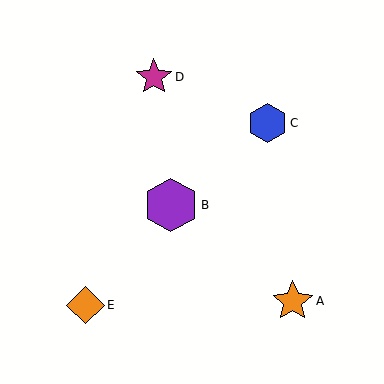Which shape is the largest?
The purple hexagon (labeled B) is the largest.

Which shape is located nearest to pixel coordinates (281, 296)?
The orange star (labeled A) at (293, 301) is nearest to that location.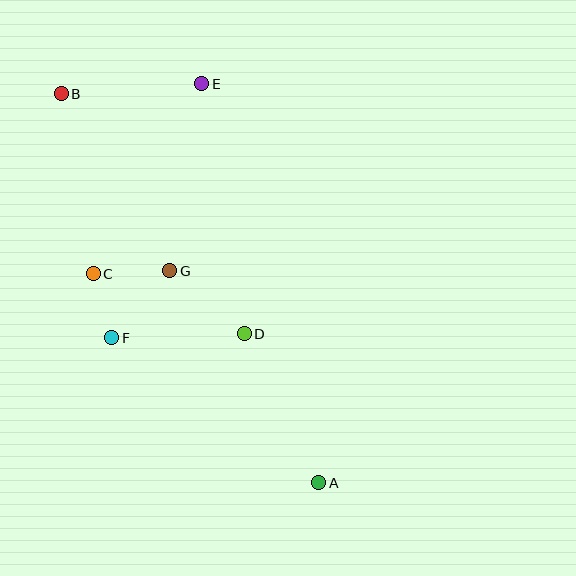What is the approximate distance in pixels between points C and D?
The distance between C and D is approximately 163 pixels.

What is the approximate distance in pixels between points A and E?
The distance between A and E is approximately 416 pixels.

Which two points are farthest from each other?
Points A and B are farthest from each other.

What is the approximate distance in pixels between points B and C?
The distance between B and C is approximately 183 pixels.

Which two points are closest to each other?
Points C and F are closest to each other.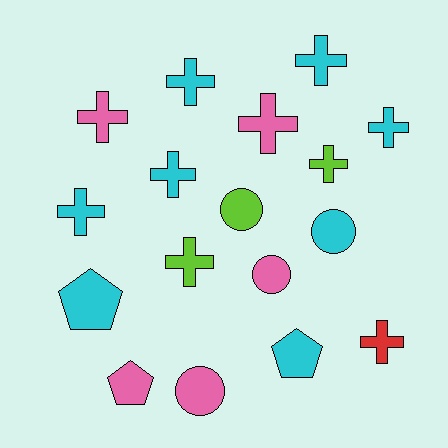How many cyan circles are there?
There is 1 cyan circle.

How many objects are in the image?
There are 17 objects.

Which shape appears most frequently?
Cross, with 10 objects.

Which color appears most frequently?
Cyan, with 8 objects.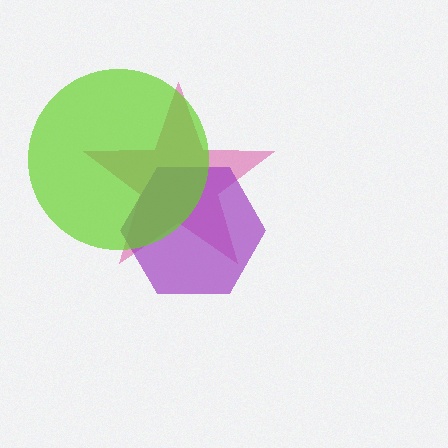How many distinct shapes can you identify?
There are 3 distinct shapes: a magenta star, a purple hexagon, a lime circle.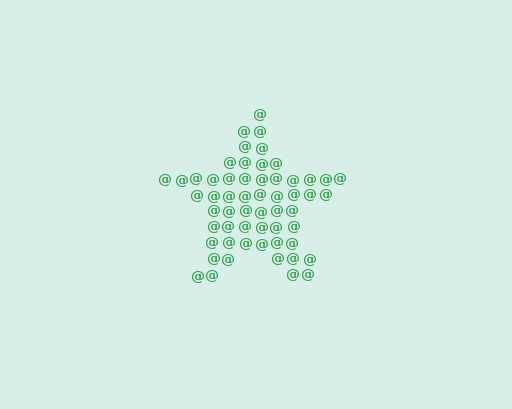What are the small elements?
The small elements are at signs.